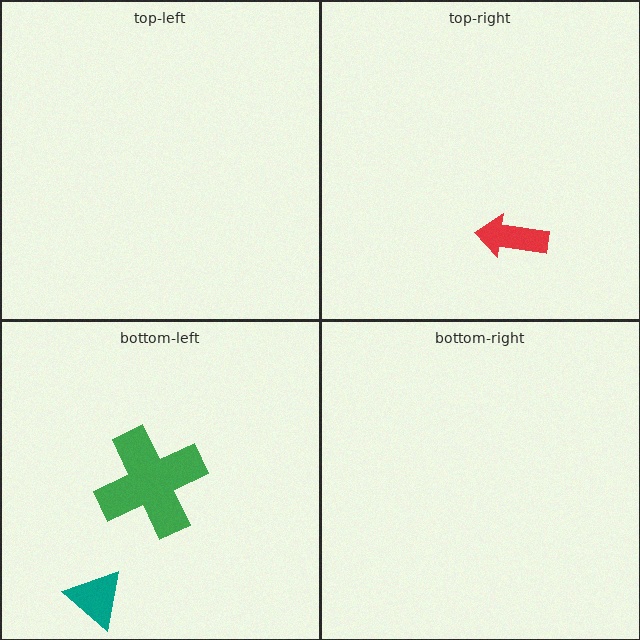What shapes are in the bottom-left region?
The green cross, the teal triangle.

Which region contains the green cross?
The bottom-left region.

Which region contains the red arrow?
The top-right region.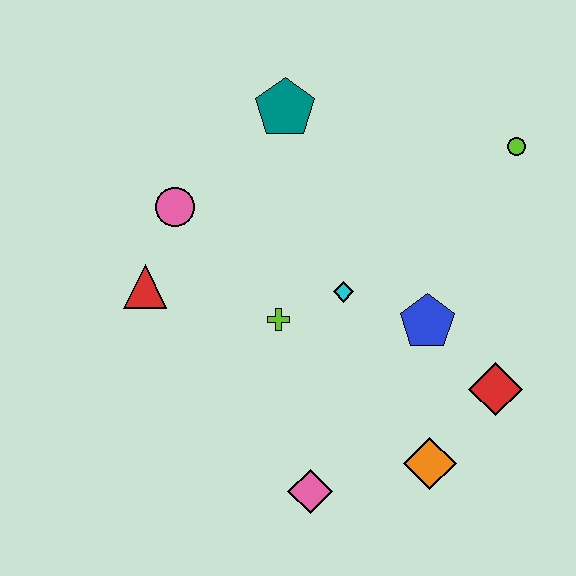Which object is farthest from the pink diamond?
The lime circle is farthest from the pink diamond.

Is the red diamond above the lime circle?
No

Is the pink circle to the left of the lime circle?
Yes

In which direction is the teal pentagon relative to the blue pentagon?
The teal pentagon is above the blue pentagon.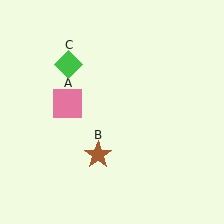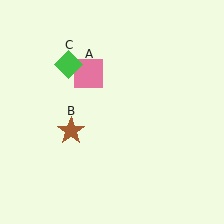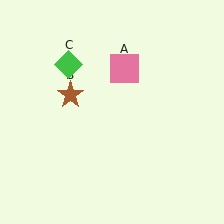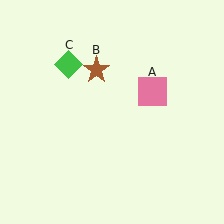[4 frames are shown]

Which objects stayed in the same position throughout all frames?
Green diamond (object C) remained stationary.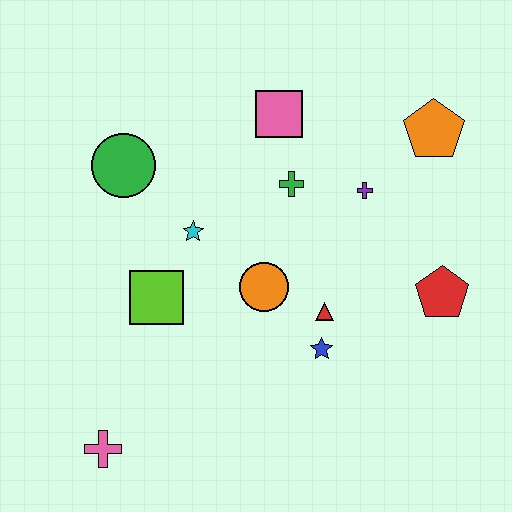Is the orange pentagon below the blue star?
No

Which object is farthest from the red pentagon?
The pink cross is farthest from the red pentagon.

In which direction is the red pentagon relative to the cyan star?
The red pentagon is to the right of the cyan star.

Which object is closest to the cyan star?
The lime square is closest to the cyan star.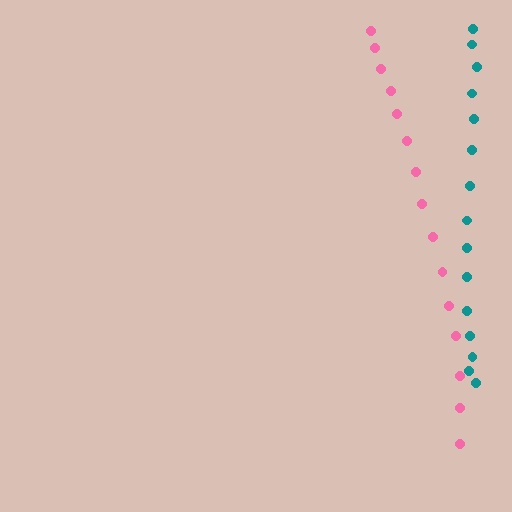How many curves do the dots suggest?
There are 2 distinct paths.